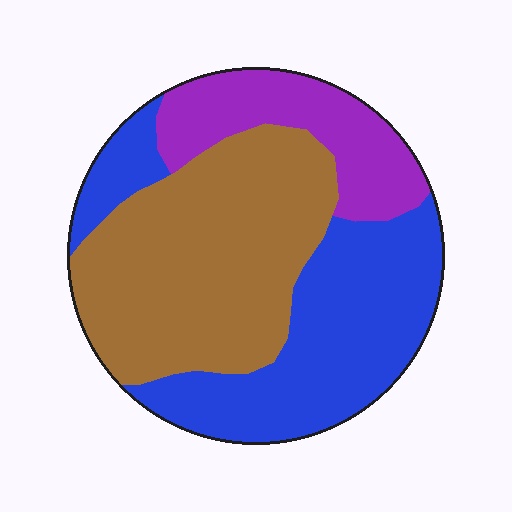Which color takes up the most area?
Brown, at roughly 45%.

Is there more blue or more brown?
Brown.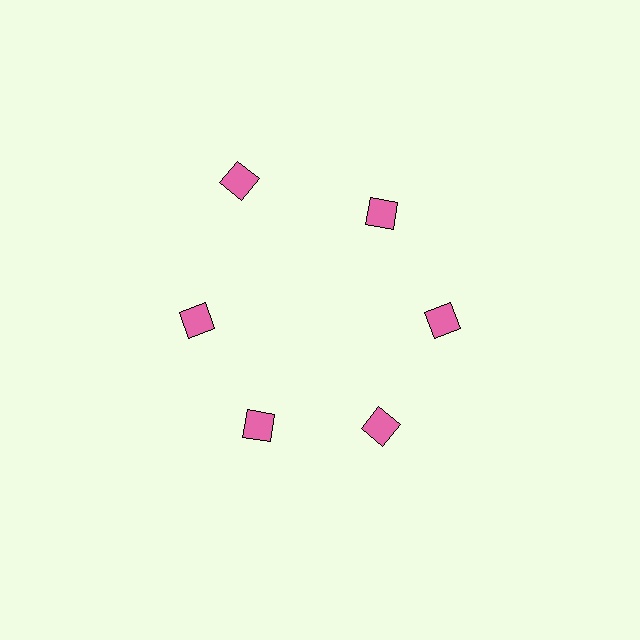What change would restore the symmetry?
The symmetry would be restored by moving it inward, back onto the ring so that all 6 diamonds sit at equal angles and equal distance from the center.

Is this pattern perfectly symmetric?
No. The 6 pink diamonds are arranged in a ring, but one element near the 11 o'clock position is pushed outward from the center, breaking the 6-fold rotational symmetry.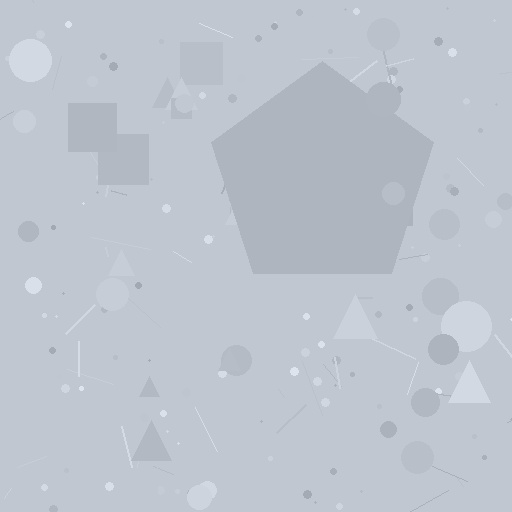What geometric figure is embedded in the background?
A pentagon is embedded in the background.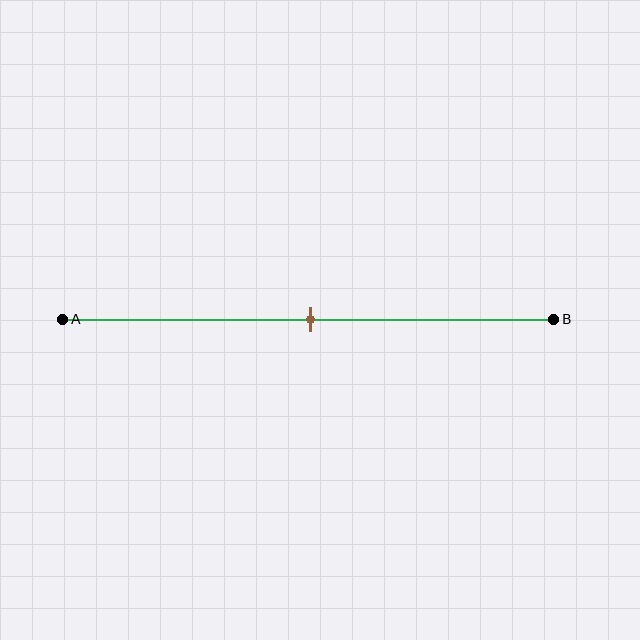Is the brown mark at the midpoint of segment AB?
Yes, the mark is approximately at the midpoint.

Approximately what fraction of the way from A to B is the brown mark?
The brown mark is approximately 50% of the way from A to B.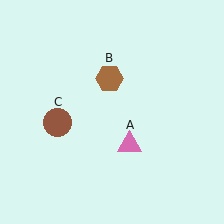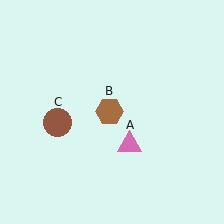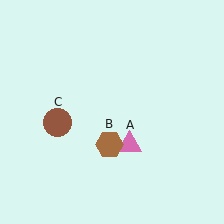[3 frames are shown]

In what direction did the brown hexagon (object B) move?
The brown hexagon (object B) moved down.